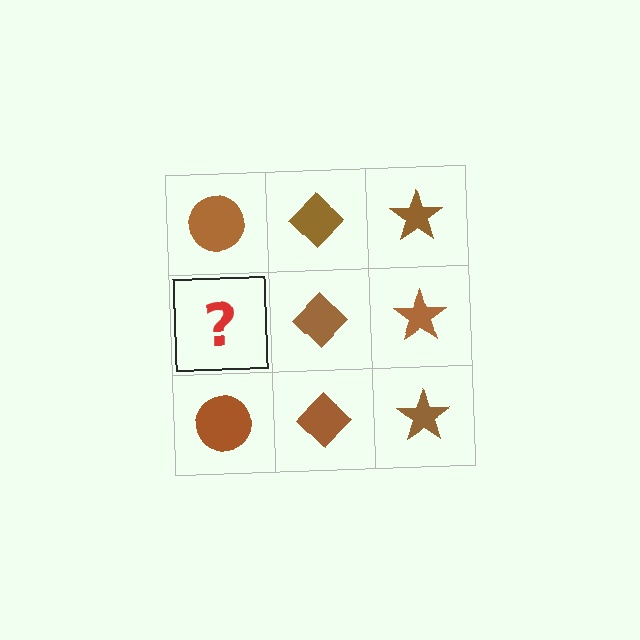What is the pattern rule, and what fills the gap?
The rule is that each column has a consistent shape. The gap should be filled with a brown circle.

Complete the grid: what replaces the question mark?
The question mark should be replaced with a brown circle.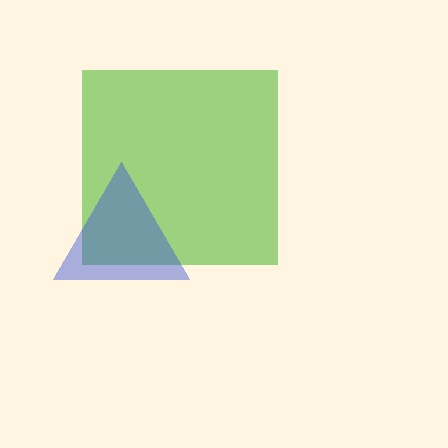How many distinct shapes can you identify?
There are 2 distinct shapes: a lime square, a blue triangle.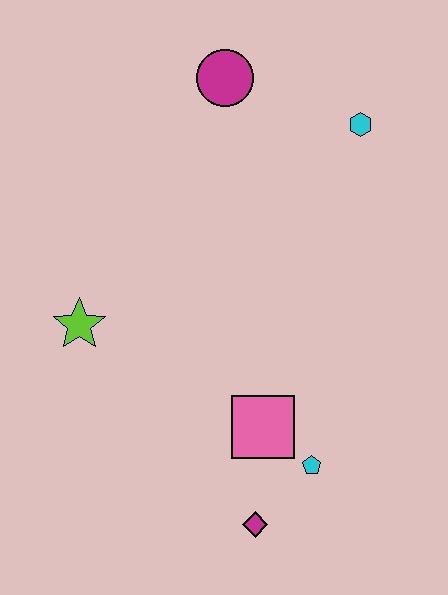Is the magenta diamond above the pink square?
No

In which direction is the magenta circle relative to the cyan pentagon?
The magenta circle is above the cyan pentagon.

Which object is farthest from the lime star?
The cyan hexagon is farthest from the lime star.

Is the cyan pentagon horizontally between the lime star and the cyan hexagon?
Yes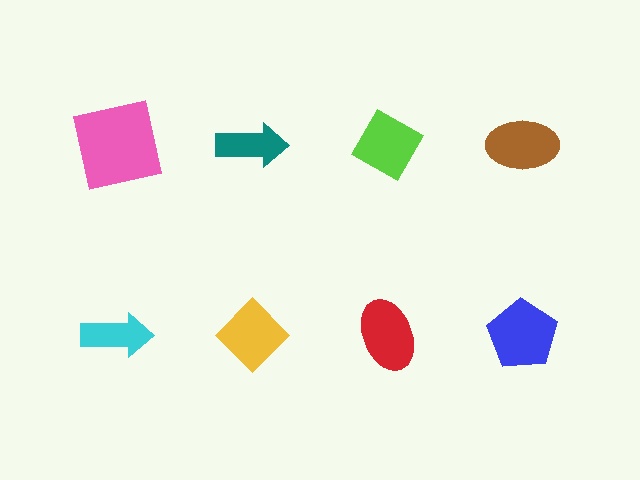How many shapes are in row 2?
4 shapes.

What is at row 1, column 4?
A brown ellipse.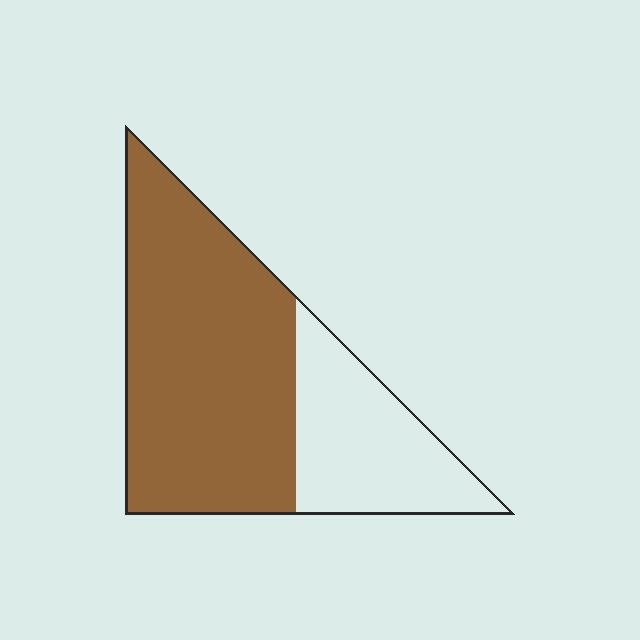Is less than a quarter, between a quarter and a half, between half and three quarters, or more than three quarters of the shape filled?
Between half and three quarters.